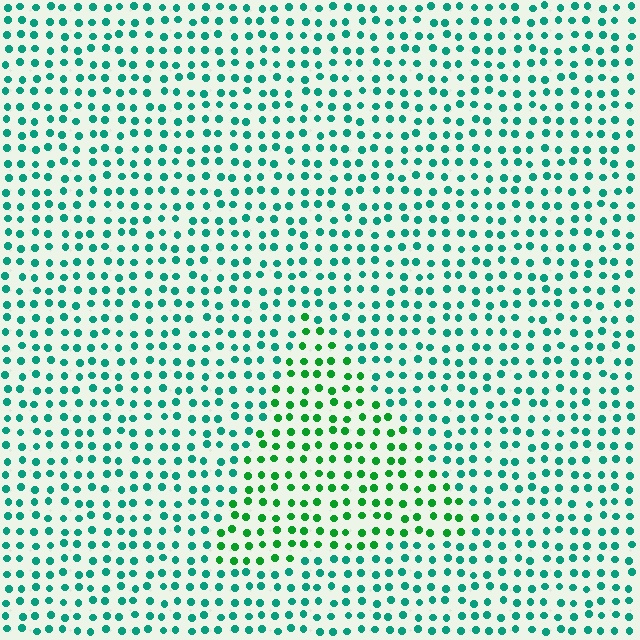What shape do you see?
I see a triangle.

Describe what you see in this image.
The image is filled with small teal elements in a uniform arrangement. A triangle-shaped region is visible where the elements are tinted to a slightly different hue, forming a subtle color boundary.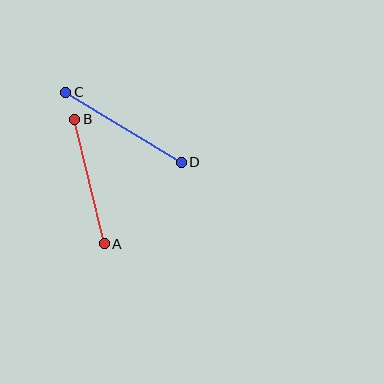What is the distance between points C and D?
The distance is approximately 135 pixels.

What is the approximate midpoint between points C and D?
The midpoint is at approximately (124, 127) pixels.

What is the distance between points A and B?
The distance is approximately 128 pixels.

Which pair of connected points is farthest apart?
Points C and D are farthest apart.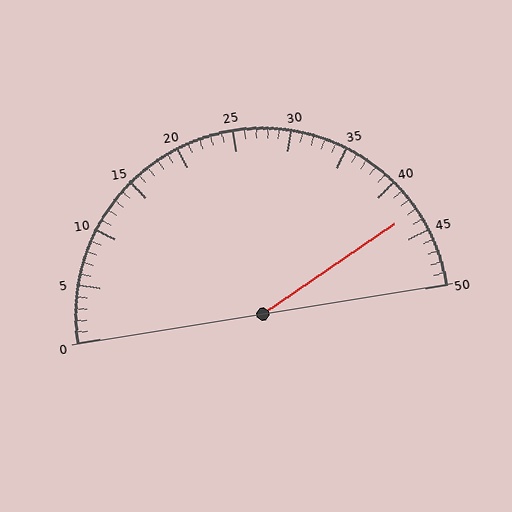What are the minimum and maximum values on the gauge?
The gauge ranges from 0 to 50.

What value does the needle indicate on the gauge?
The needle indicates approximately 43.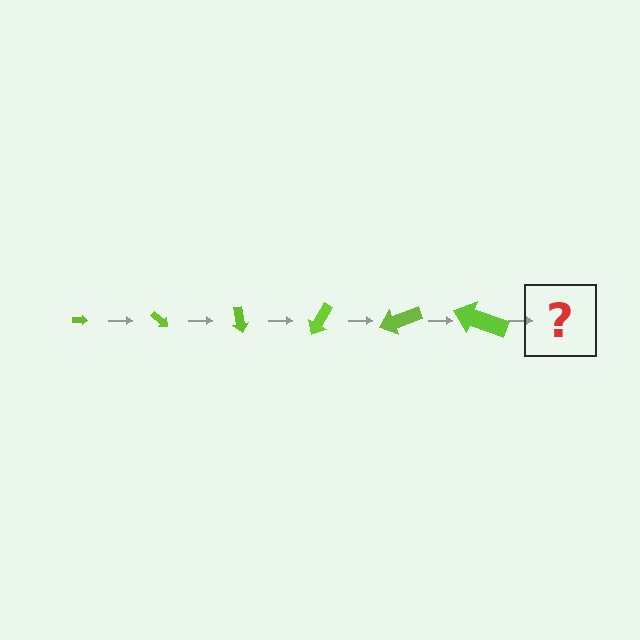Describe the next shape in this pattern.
It should be an arrow, larger than the previous one and rotated 240 degrees from the start.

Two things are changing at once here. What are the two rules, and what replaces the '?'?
The two rules are that the arrow grows larger each step and it rotates 40 degrees each step. The '?' should be an arrow, larger than the previous one and rotated 240 degrees from the start.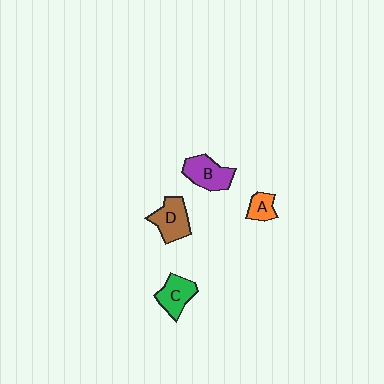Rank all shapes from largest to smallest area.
From largest to smallest: D (brown), B (purple), C (green), A (orange).